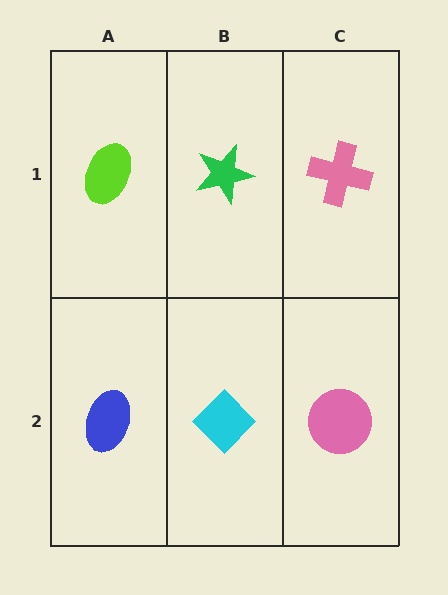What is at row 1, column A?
A lime ellipse.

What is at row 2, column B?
A cyan diamond.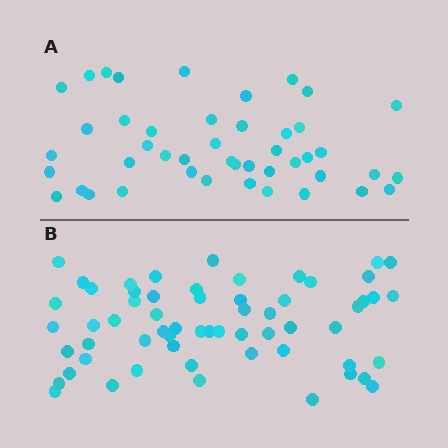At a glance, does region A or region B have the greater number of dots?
Region B (the bottom region) has more dots.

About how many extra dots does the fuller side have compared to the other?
Region B has approximately 15 more dots than region A.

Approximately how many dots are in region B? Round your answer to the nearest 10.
About 60 dots.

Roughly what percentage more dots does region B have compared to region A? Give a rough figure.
About 35% more.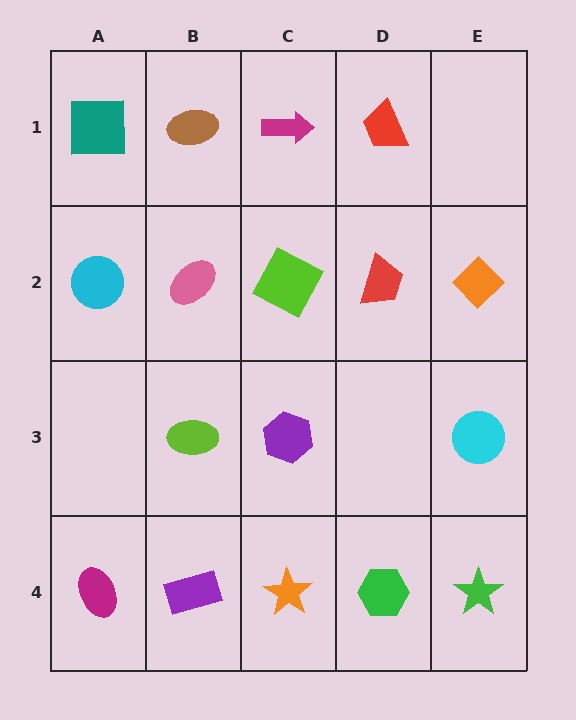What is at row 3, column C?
A purple hexagon.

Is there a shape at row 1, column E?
No, that cell is empty.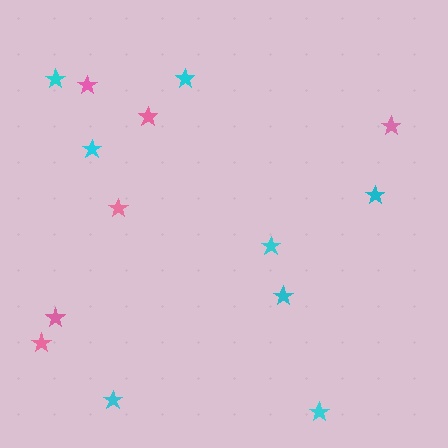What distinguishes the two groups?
There are 2 groups: one group of cyan stars (8) and one group of pink stars (6).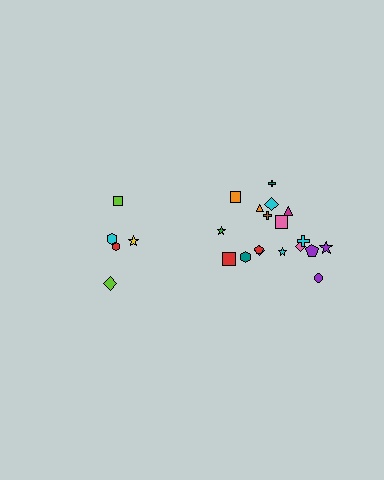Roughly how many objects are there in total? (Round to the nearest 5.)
Roughly 25 objects in total.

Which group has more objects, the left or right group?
The right group.